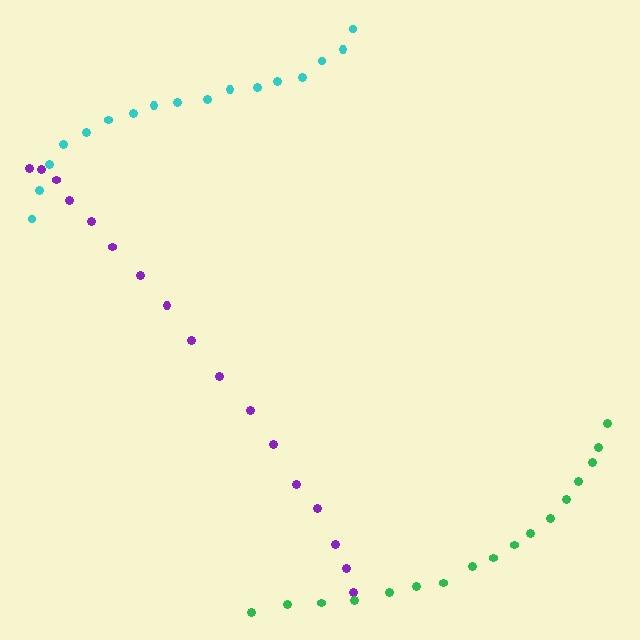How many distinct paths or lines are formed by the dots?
There are 3 distinct paths.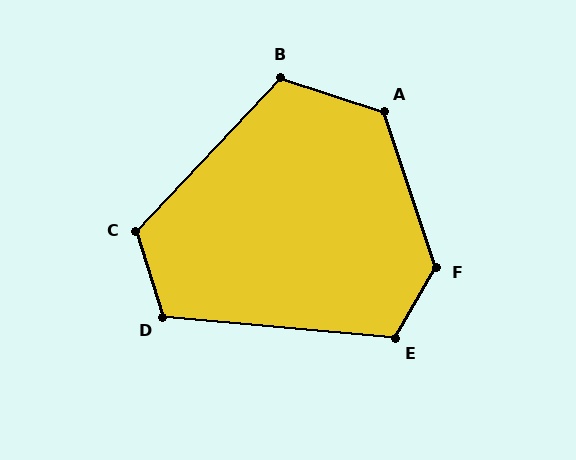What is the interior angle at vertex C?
Approximately 119 degrees (obtuse).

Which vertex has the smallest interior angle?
D, at approximately 113 degrees.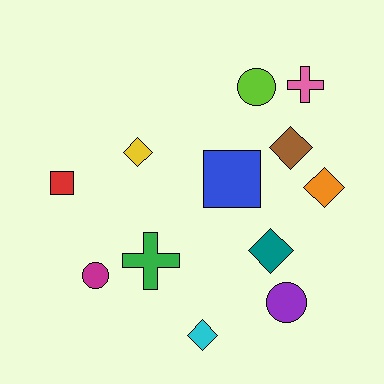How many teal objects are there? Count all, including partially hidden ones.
There is 1 teal object.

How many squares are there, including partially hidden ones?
There are 2 squares.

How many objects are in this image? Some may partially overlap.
There are 12 objects.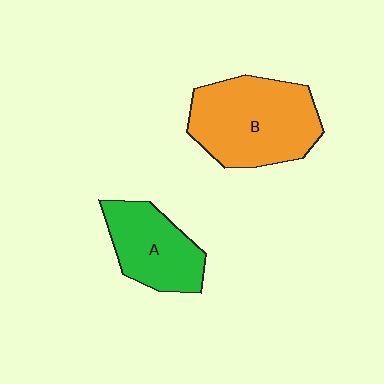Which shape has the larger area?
Shape B (orange).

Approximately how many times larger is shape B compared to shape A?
Approximately 1.5 times.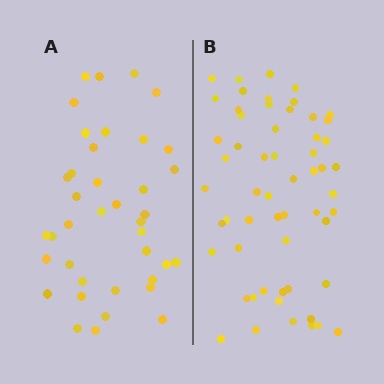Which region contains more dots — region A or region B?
Region B (the right region) has more dots.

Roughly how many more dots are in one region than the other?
Region B has approximately 20 more dots than region A.